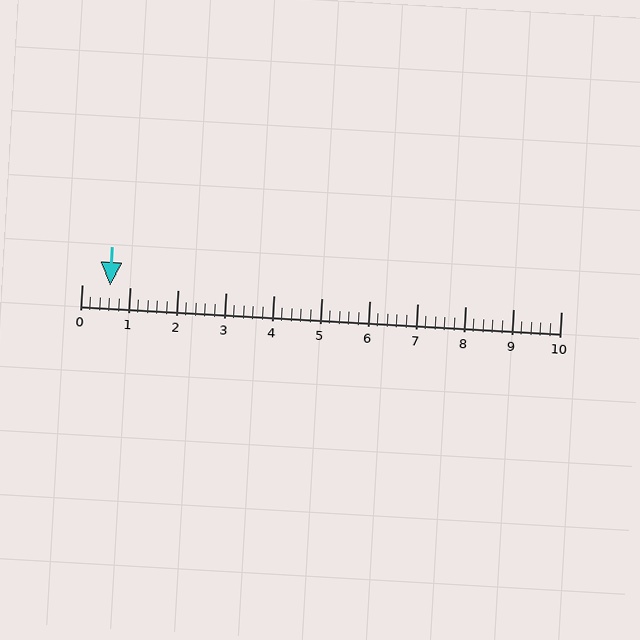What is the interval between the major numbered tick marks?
The major tick marks are spaced 1 units apart.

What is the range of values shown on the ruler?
The ruler shows values from 0 to 10.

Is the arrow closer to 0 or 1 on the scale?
The arrow is closer to 1.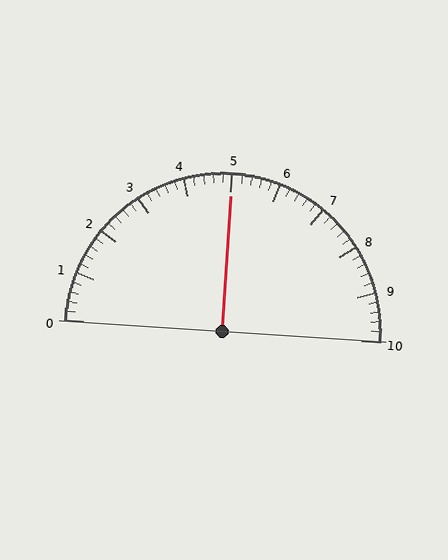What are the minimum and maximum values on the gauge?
The gauge ranges from 0 to 10.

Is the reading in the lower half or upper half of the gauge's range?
The reading is in the upper half of the range (0 to 10).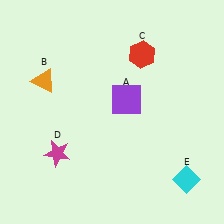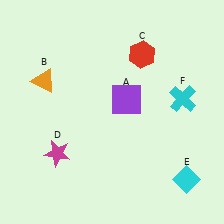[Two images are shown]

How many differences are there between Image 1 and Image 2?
There is 1 difference between the two images.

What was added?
A cyan cross (F) was added in Image 2.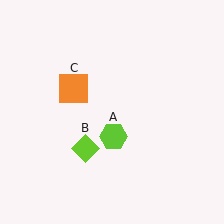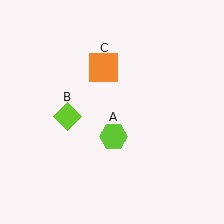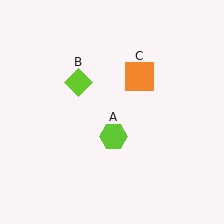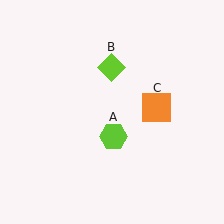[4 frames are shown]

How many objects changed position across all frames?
2 objects changed position: lime diamond (object B), orange square (object C).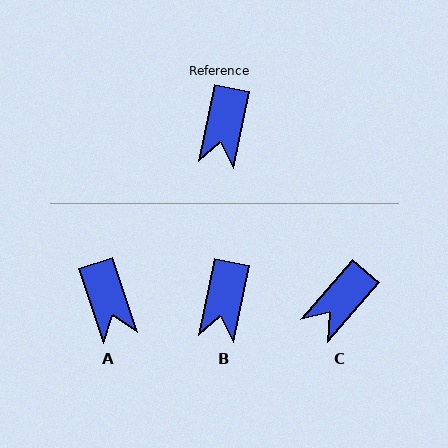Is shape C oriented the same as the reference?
No, it is off by about 29 degrees.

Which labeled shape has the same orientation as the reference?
B.